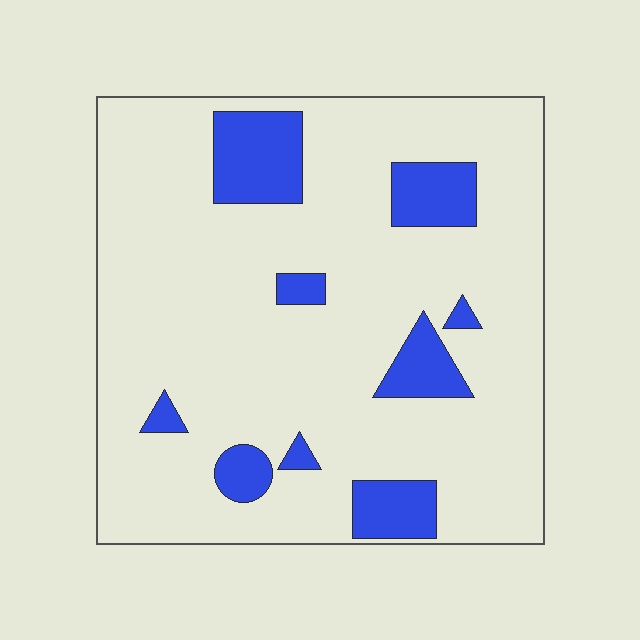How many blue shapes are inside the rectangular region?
9.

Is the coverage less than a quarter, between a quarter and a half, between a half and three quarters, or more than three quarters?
Less than a quarter.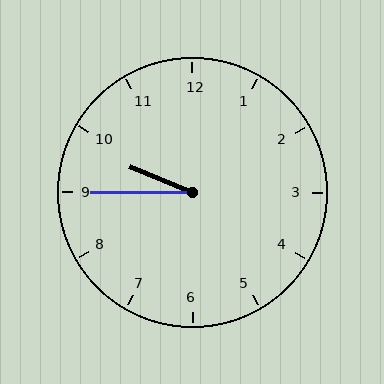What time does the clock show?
9:45.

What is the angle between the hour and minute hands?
Approximately 22 degrees.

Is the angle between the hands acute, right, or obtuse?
It is acute.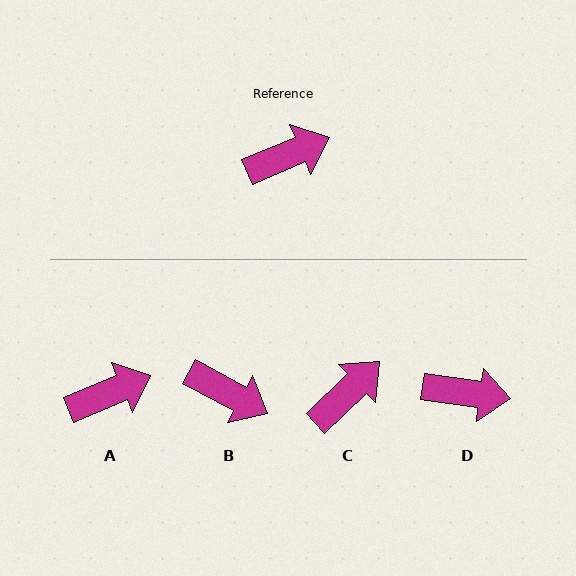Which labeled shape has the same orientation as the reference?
A.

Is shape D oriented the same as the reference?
No, it is off by about 31 degrees.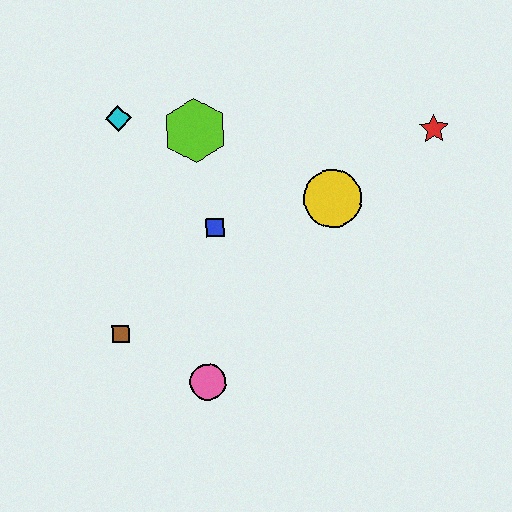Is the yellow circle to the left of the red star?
Yes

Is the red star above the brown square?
Yes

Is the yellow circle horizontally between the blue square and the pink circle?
No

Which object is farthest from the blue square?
The red star is farthest from the blue square.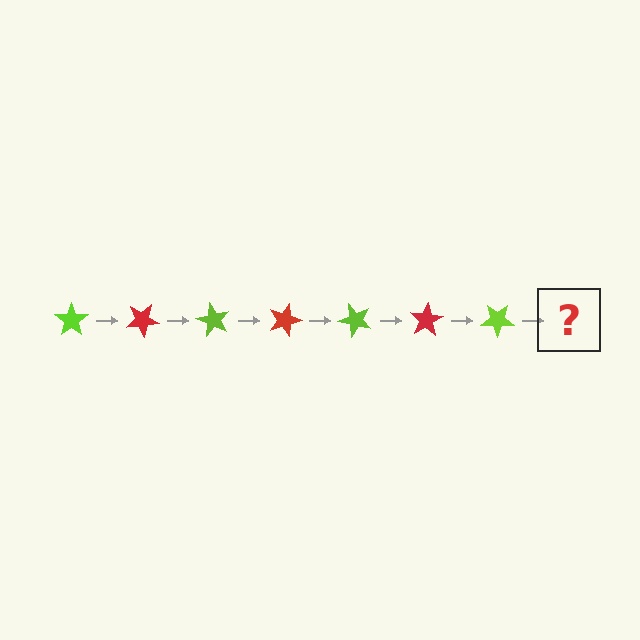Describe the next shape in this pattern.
It should be a red star, rotated 210 degrees from the start.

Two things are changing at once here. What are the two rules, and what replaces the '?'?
The two rules are that it rotates 30 degrees each step and the color cycles through lime and red. The '?' should be a red star, rotated 210 degrees from the start.